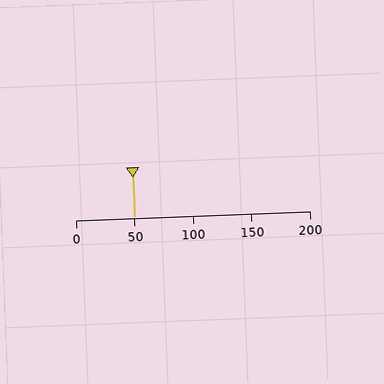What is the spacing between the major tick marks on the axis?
The major ticks are spaced 50 apart.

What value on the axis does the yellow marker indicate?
The marker indicates approximately 50.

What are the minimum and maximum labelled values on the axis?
The axis runs from 0 to 200.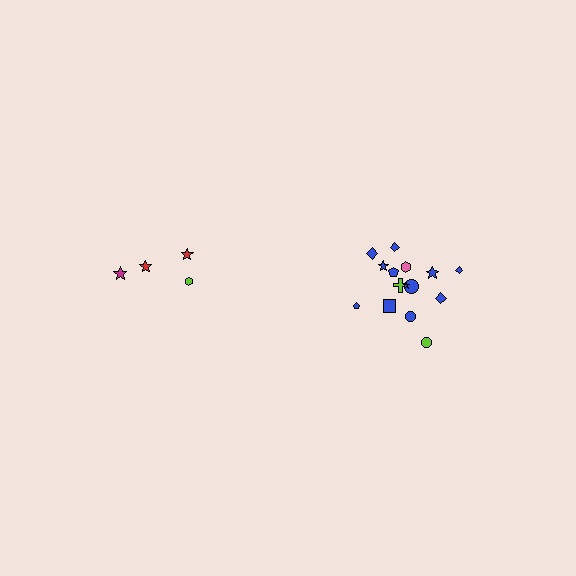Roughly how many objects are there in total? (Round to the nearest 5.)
Roughly 20 objects in total.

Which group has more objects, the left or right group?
The right group.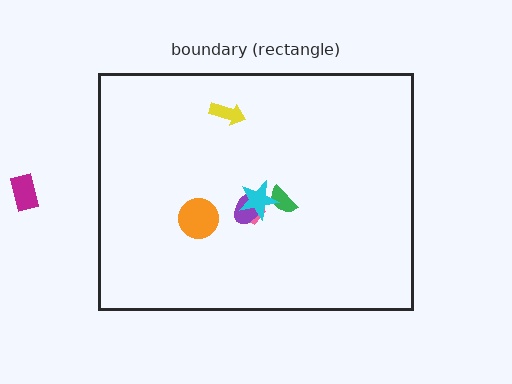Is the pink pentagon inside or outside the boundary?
Inside.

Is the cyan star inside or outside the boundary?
Inside.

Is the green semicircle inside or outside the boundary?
Inside.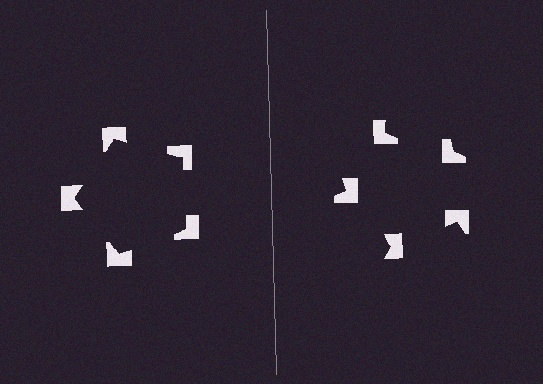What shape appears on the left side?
An illusory pentagon.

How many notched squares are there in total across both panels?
10 — 5 on each side.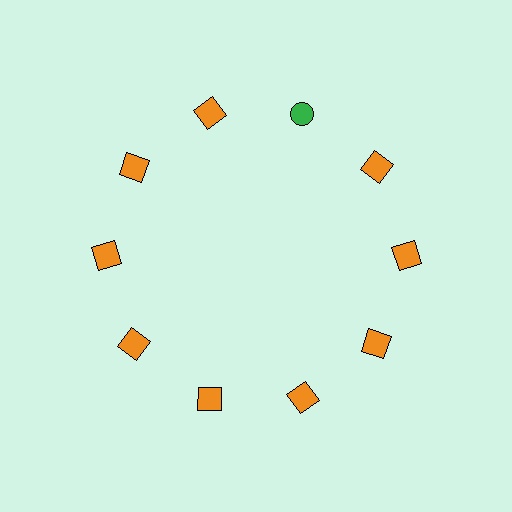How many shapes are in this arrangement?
There are 10 shapes arranged in a ring pattern.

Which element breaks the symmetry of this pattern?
The green circle at roughly the 1 o'clock position breaks the symmetry. All other shapes are orange squares.